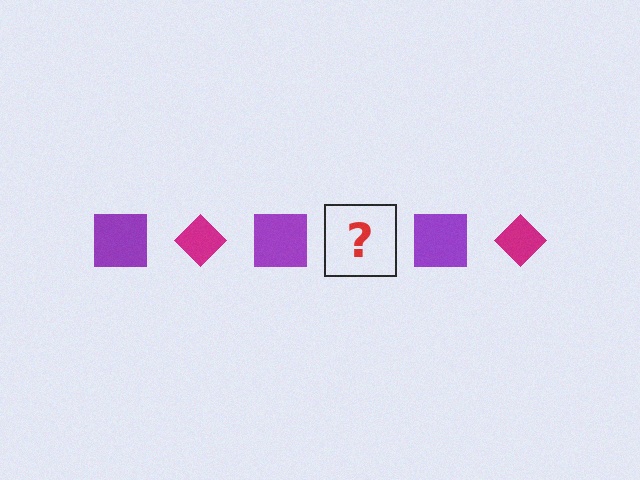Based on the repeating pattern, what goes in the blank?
The blank should be a magenta diamond.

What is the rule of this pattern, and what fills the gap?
The rule is that the pattern alternates between purple square and magenta diamond. The gap should be filled with a magenta diamond.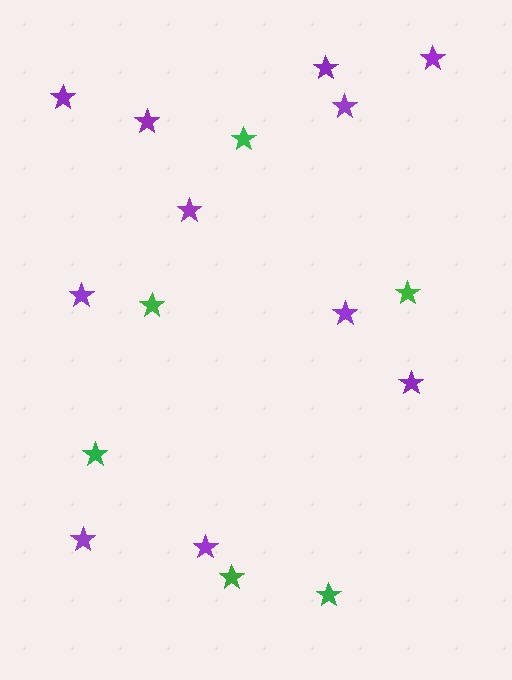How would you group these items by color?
There are 2 groups: one group of purple stars (11) and one group of green stars (6).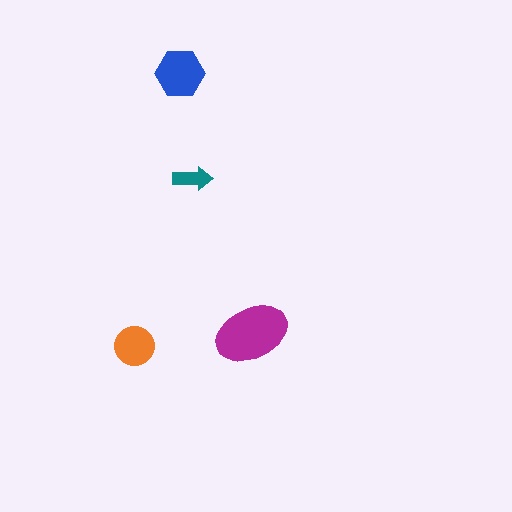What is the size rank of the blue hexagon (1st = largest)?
2nd.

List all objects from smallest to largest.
The teal arrow, the orange circle, the blue hexagon, the magenta ellipse.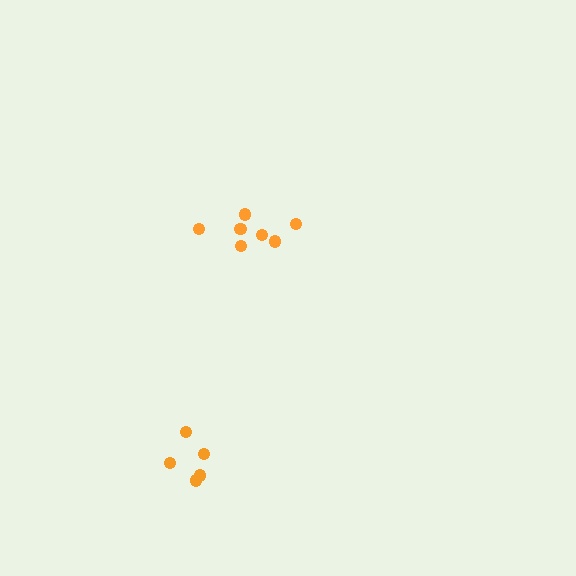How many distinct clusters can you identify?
There are 2 distinct clusters.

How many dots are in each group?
Group 1: 7 dots, Group 2: 5 dots (12 total).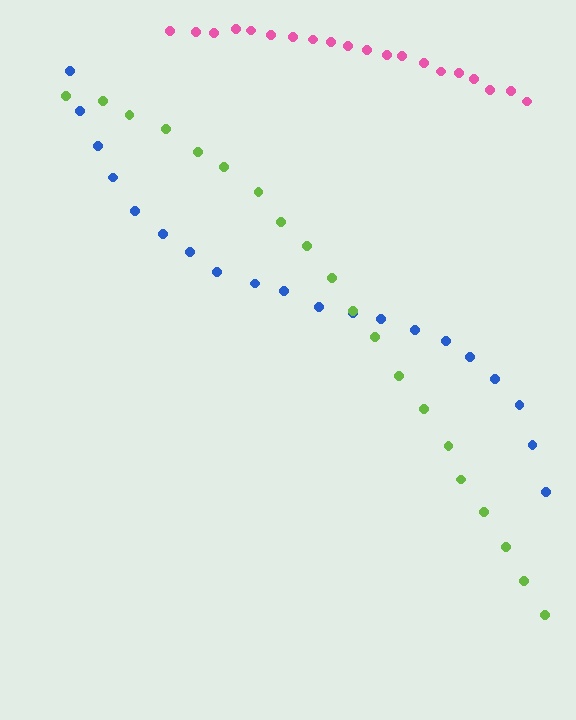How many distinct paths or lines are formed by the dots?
There are 3 distinct paths.